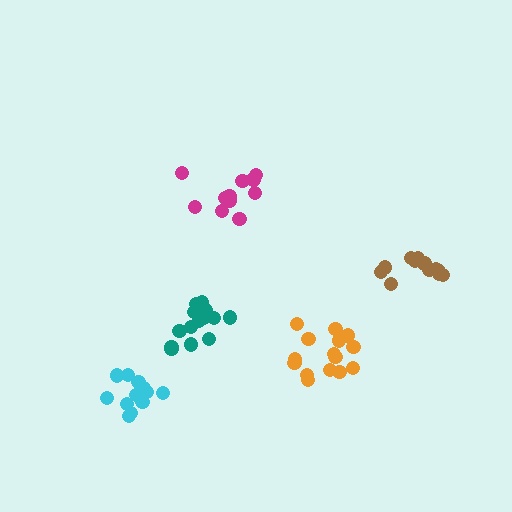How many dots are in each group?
Group 1: 11 dots, Group 2: 15 dots, Group 3: 14 dots, Group 4: 13 dots, Group 5: 12 dots (65 total).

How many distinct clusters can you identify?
There are 5 distinct clusters.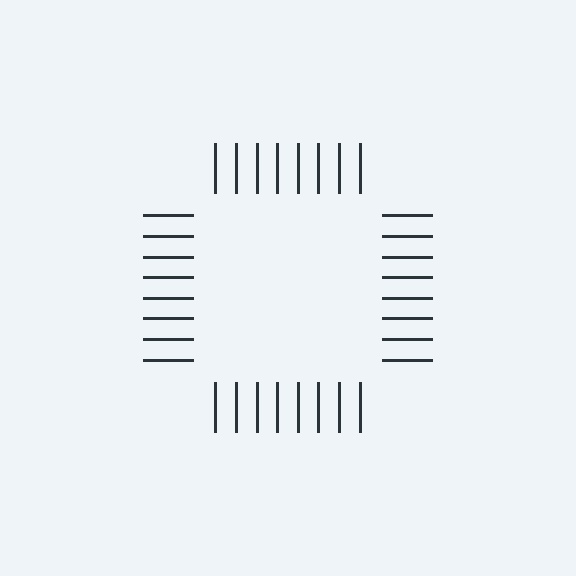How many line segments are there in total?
32 — 8 along each of the 4 edges.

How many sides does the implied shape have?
4 sides — the line-ends trace a square.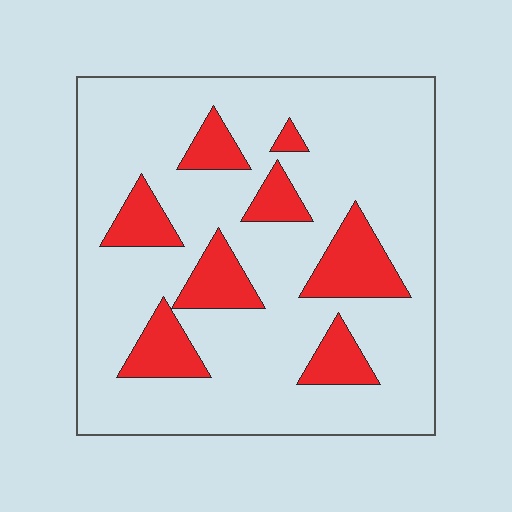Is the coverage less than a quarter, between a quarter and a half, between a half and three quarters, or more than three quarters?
Less than a quarter.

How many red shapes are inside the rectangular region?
8.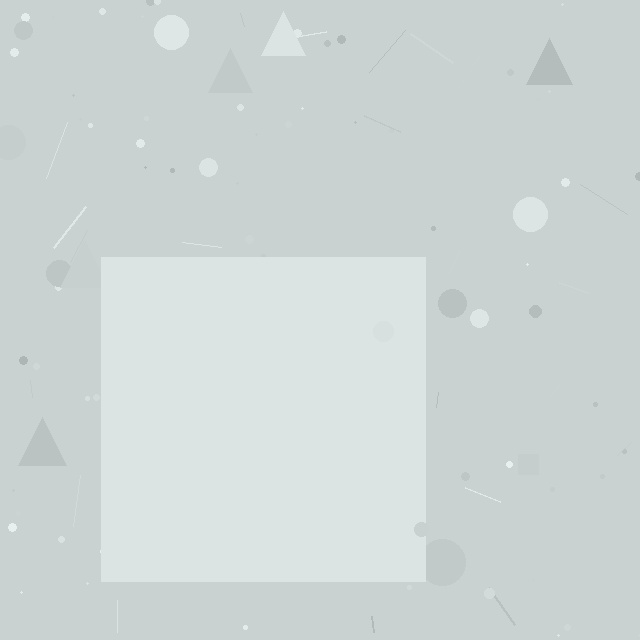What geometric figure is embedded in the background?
A square is embedded in the background.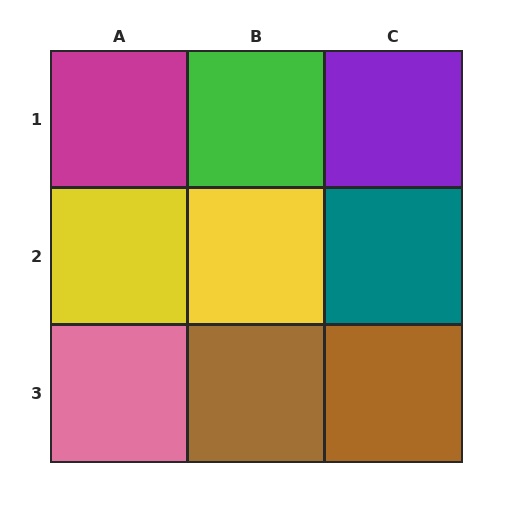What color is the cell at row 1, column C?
Purple.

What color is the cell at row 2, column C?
Teal.